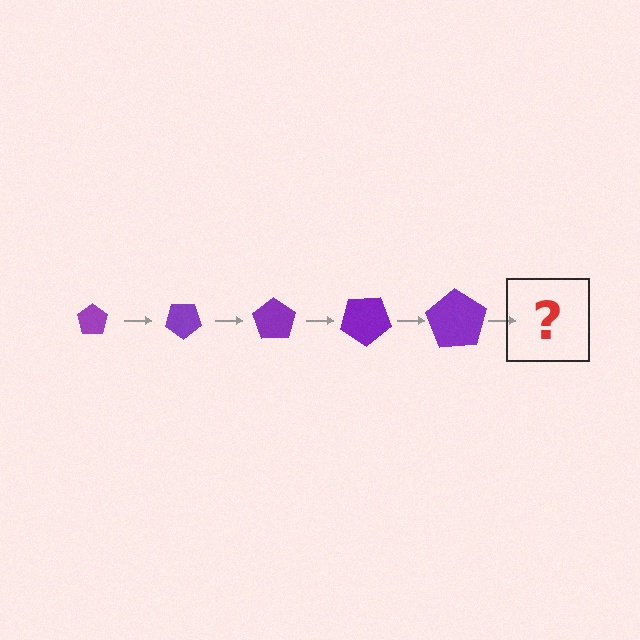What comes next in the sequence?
The next element should be a pentagon, larger than the previous one and rotated 175 degrees from the start.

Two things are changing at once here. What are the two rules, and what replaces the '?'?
The two rules are that the pentagon grows larger each step and it rotates 35 degrees each step. The '?' should be a pentagon, larger than the previous one and rotated 175 degrees from the start.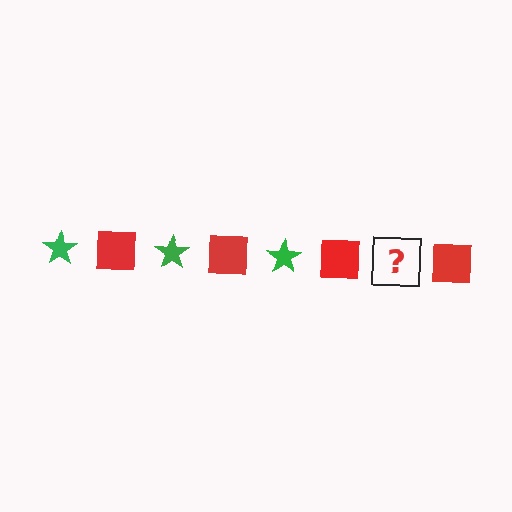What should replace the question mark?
The question mark should be replaced with a green star.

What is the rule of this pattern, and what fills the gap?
The rule is that the pattern alternates between green star and red square. The gap should be filled with a green star.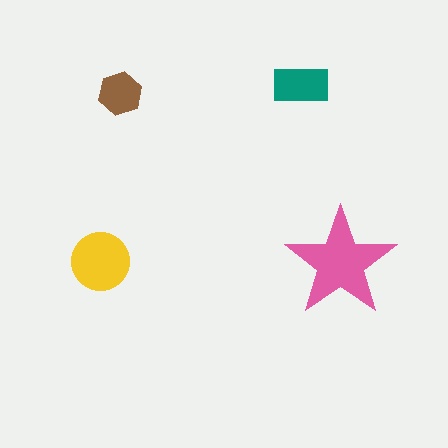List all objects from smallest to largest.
The brown hexagon, the teal rectangle, the yellow circle, the pink star.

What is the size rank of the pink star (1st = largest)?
1st.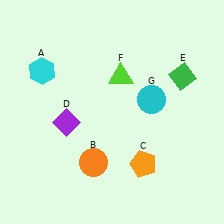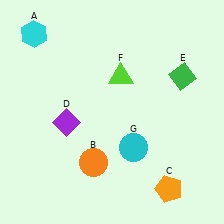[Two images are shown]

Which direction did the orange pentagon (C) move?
The orange pentagon (C) moved right.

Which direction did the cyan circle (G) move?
The cyan circle (G) moved down.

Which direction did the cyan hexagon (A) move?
The cyan hexagon (A) moved up.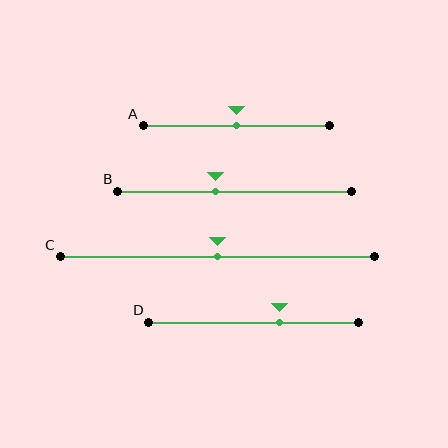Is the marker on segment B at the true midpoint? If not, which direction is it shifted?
No, the marker on segment B is shifted to the left by about 8% of the segment length.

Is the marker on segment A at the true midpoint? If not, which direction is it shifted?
Yes, the marker on segment A is at the true midpoint.